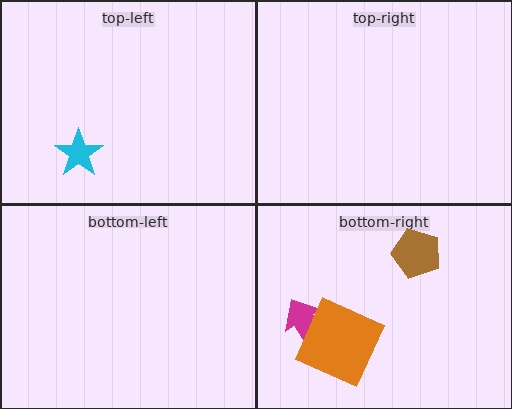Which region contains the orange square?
The bottom-right region.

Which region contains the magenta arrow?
The bottom-right region.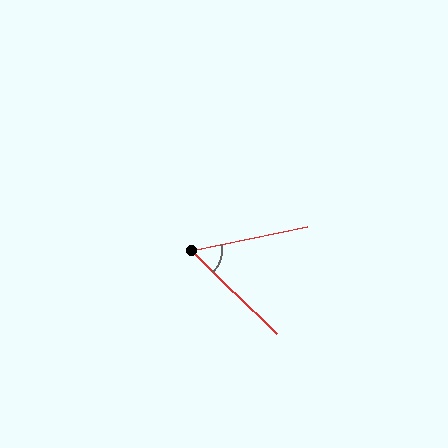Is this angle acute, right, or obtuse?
It is acute.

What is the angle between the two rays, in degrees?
Approximately 57 degrees.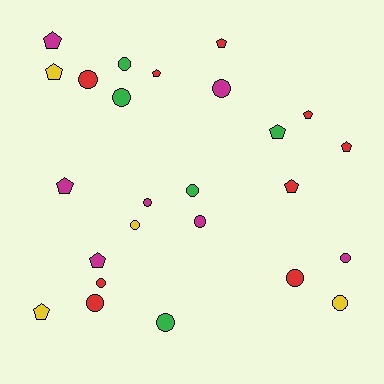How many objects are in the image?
There are 25 objects.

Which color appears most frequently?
Red, with 9 objects.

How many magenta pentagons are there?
There are 3 magenta pentagons.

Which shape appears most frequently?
Circle, with 14 objects.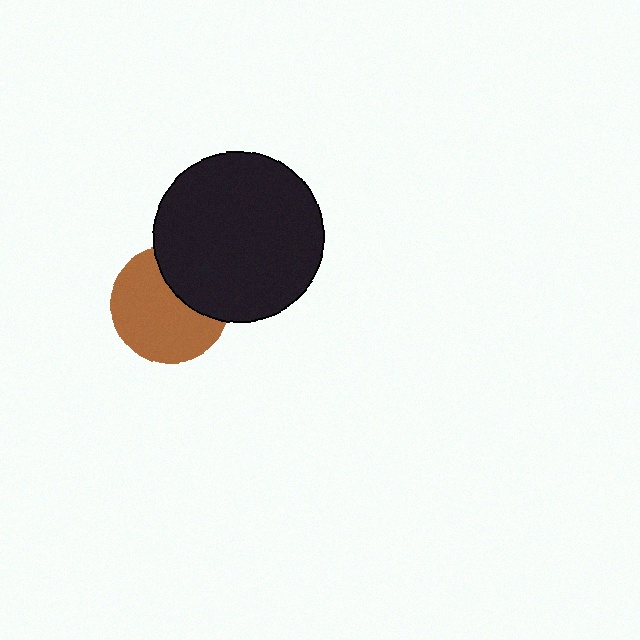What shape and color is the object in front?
The object in front is a black circle.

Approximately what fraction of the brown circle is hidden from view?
Roughly 32% of the brown circle is hidden behind the black circle.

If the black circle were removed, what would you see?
You would see the complete brown circle.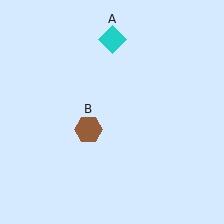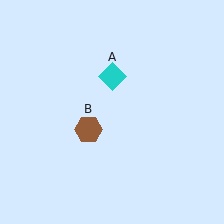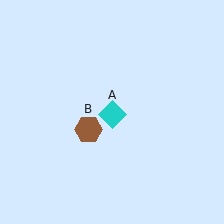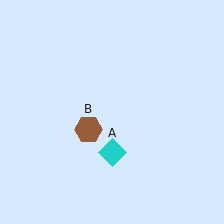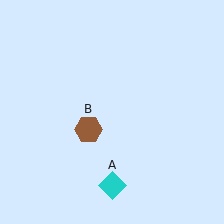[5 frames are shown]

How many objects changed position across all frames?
1 object changed position: cyan diamond (object A).